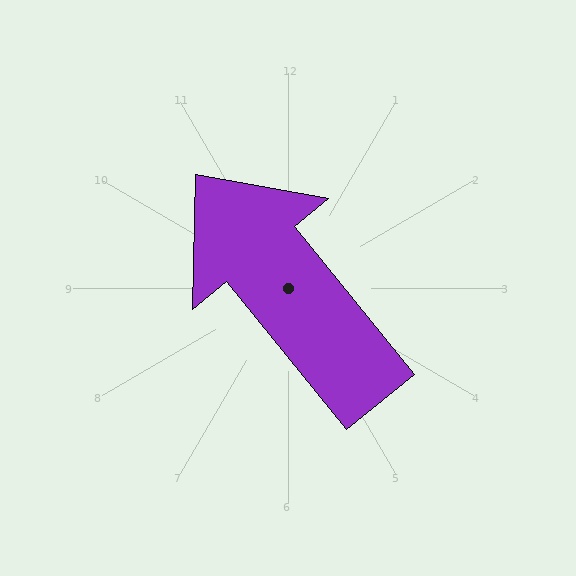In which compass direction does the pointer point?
Northwest.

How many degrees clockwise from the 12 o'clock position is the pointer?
Approximately 321 degrees.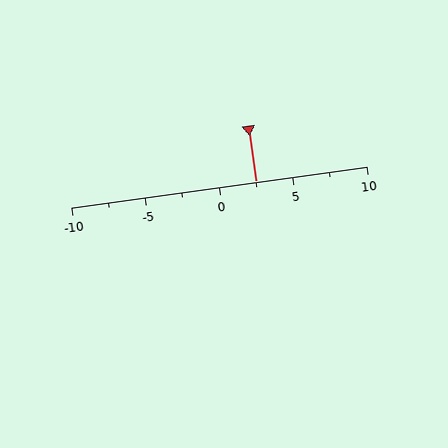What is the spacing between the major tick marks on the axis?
The major ticks are spaced 5 apart.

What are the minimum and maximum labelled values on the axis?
The axis runs from -10 to 10.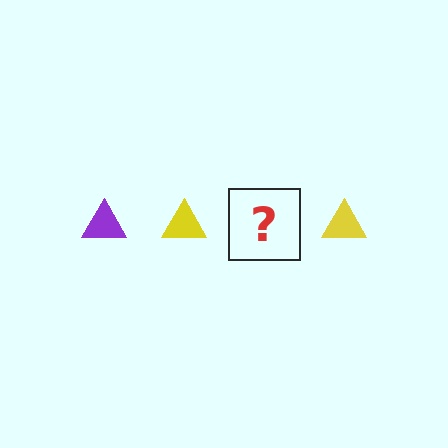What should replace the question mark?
The question mark should be replaced with a purple triangle.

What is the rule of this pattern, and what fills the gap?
The rule is that the pattern cycles through purple, yellow triangles. The gap should be filled with a purple triangle.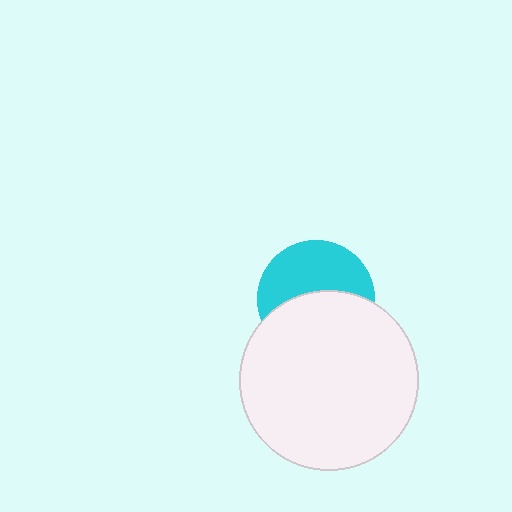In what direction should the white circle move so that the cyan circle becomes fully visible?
The white circle should move down. That is the shortest direction to clear the overlap and leave the cyan circle fully visible.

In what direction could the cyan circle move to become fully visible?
The cyan circle could move up. That would shift it out from behind the white circle entirely.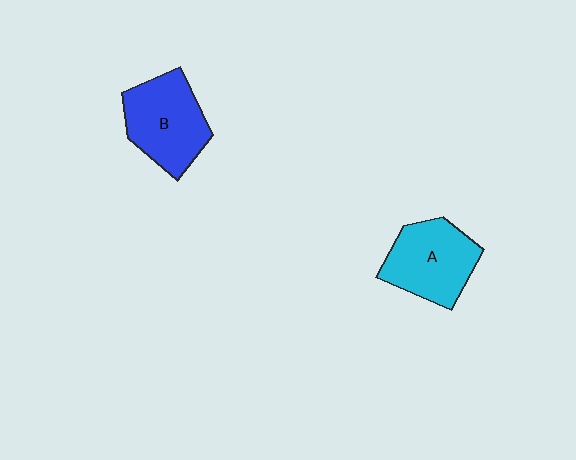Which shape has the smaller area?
Shape A (cyan).